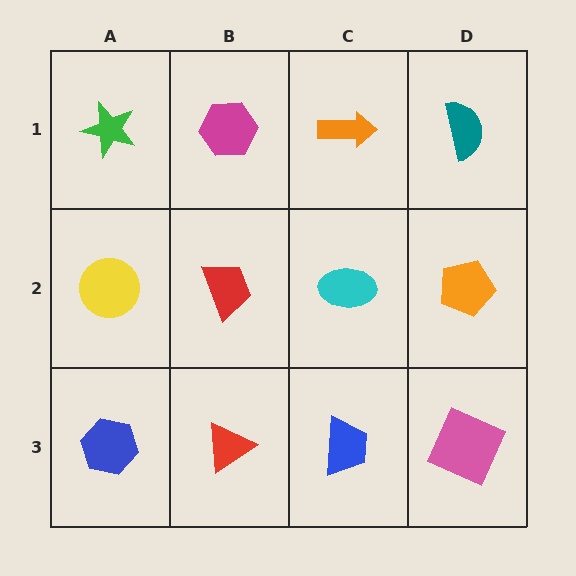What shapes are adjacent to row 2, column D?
A teal semicircle (row 1, column D), a pink square (row 3, column D), a cyan ellipse (row 2, column C).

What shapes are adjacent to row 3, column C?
A cyan ellipse (row 2, column C), a red triangle (row 3, column B), a pink square (row 3, column D).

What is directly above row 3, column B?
A red trapezoid.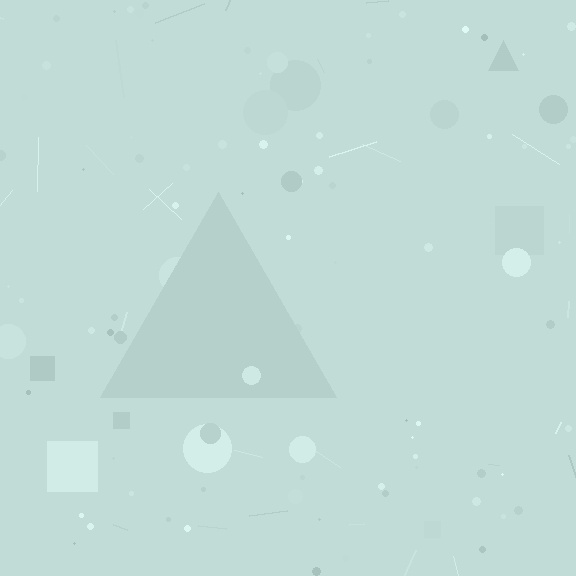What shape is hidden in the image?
A triangle is hidden in the image.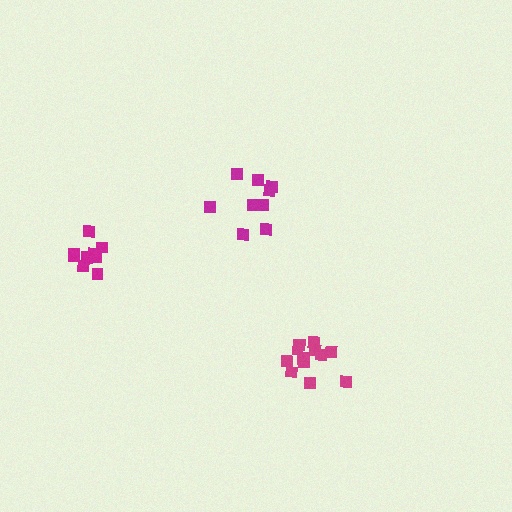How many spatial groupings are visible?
There are 3 spatial groupings.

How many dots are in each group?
Group 1: 14 dots, Group 2: 10 dots, Group 3: 10 dots (34 total).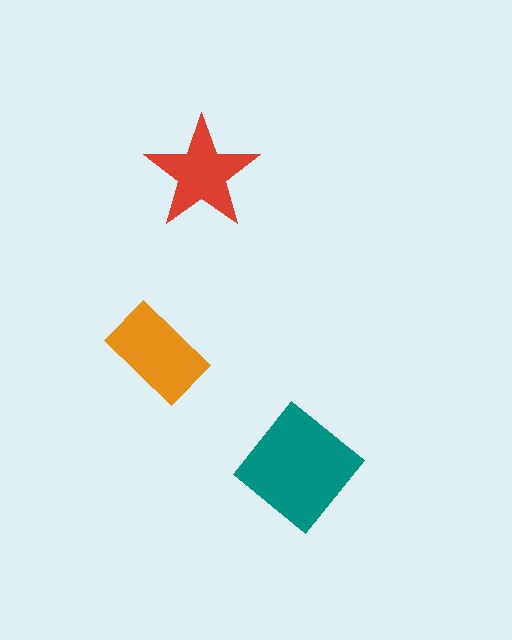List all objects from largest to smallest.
The teal diamond, the orange rectangle, the red star.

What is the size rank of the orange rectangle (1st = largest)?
2nd.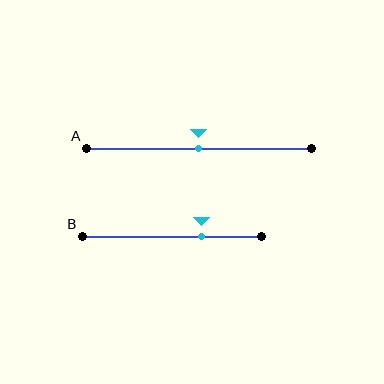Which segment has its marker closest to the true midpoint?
Segment A has its marker closest to the true midpoint.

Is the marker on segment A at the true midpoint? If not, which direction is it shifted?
Yes, the marker on segment A is at the true midpoint.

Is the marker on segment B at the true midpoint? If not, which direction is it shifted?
No, the marker on segment B is shifted to the right by about 16% of the segment length.